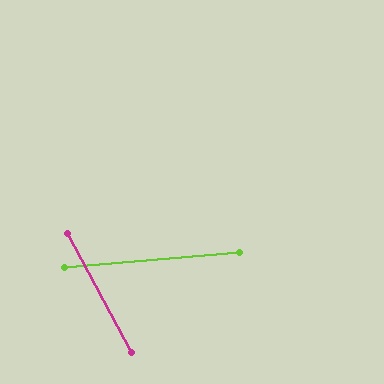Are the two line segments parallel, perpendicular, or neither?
Neither parallel nor perpendicular — they differ by about 66°.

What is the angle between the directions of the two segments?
Approximately 66 degrees.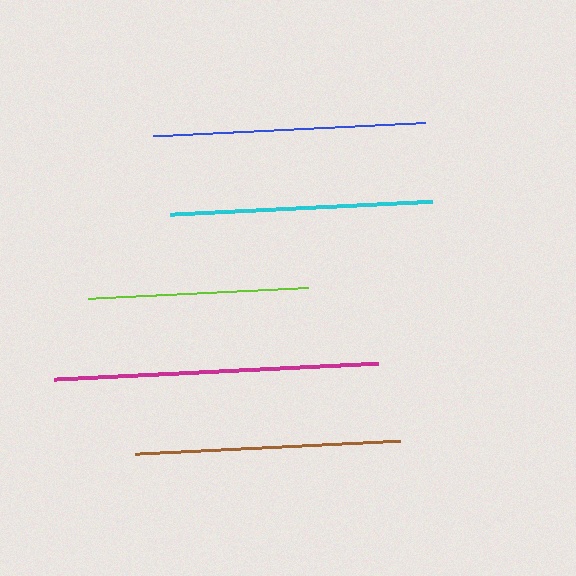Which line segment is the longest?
The magenta line is the longest at approximately 324 pixels.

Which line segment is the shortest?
The lime line is the shortest at approximately 220 pixels.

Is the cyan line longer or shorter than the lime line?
The cyan line is longer than the lime line.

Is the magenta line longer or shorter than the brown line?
The magenta line is longer than the brown line.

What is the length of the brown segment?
The brown segment is approximately 264 pixels long.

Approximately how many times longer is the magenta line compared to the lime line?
The magenta line is approximately 1.5 times the length of the lime line.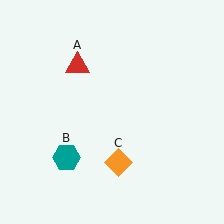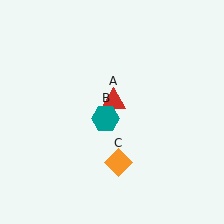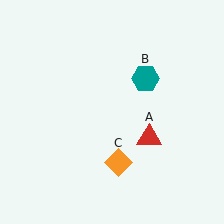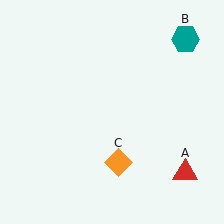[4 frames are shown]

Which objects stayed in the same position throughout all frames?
Orange diamond (object C) remained stationary.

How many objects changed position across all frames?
2 objects changed position: red triangle (object A), teal hexagon (object B).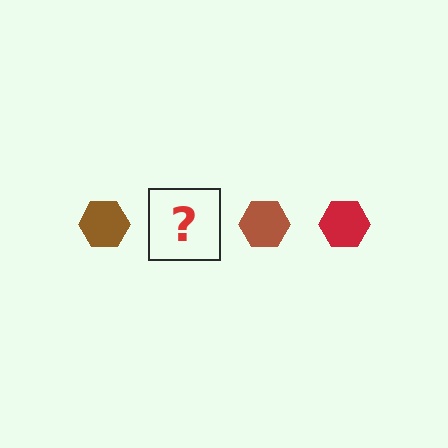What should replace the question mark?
The question mark should be replaced with a red hexagon.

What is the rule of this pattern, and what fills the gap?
The rule is that the pattern cycles through brown, red hexagons. The gap should be filled with a red hexagon.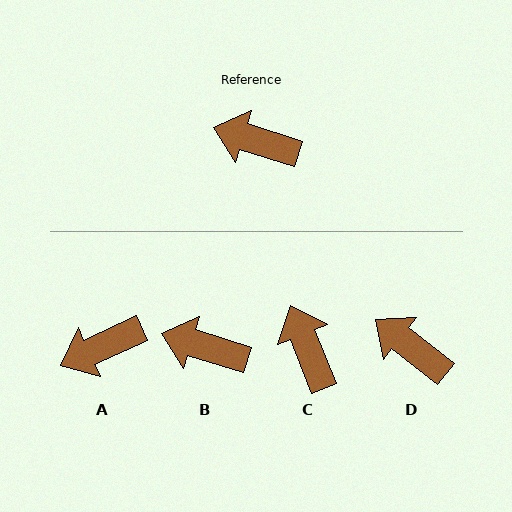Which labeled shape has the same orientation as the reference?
B.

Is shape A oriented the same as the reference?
No, it is off by about 42 degrees.